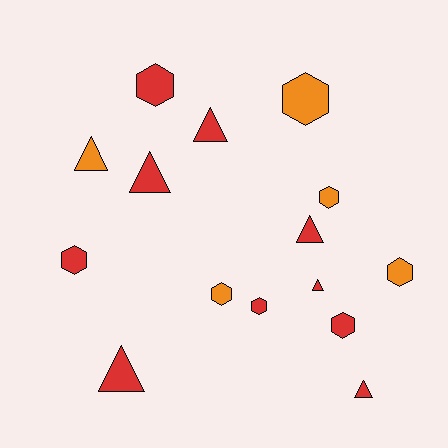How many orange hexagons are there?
There are 4 orange hexagons.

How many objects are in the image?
There are 15 objects.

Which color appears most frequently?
Red, with 10 objects.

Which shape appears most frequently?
Hexagon, with 8 objects.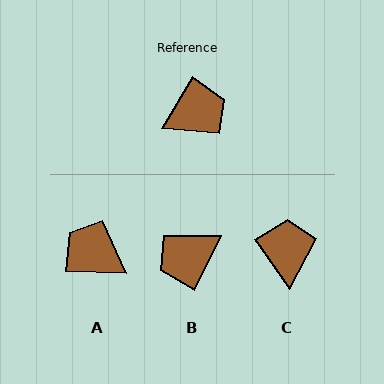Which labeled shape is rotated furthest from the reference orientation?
B, about 175 degrees away.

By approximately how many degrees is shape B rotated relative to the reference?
Approximately 175 degrees clockwise.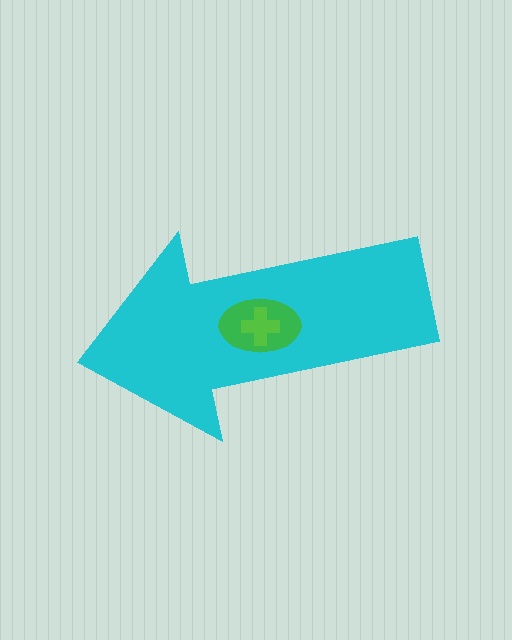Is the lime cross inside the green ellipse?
Yes.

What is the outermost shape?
The cyan arrow.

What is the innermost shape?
The lime cross.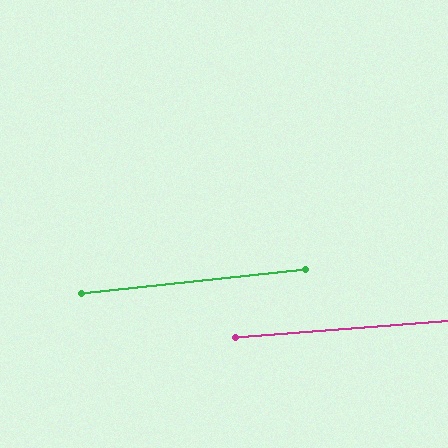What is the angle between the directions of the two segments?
Approximately 2 degrees.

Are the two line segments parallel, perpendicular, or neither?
Parallel — their directions differ by only 1.9°.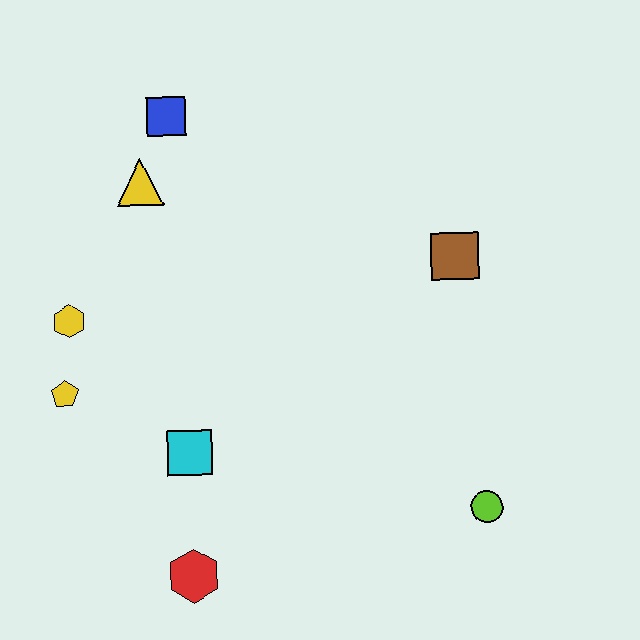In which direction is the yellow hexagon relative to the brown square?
The yellow hexagon is to the left of the brown square.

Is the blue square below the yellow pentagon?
No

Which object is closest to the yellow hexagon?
The yellow pentagon is closest to the yellow hexagon.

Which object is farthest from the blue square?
The lime circle is farthest from the blue square.